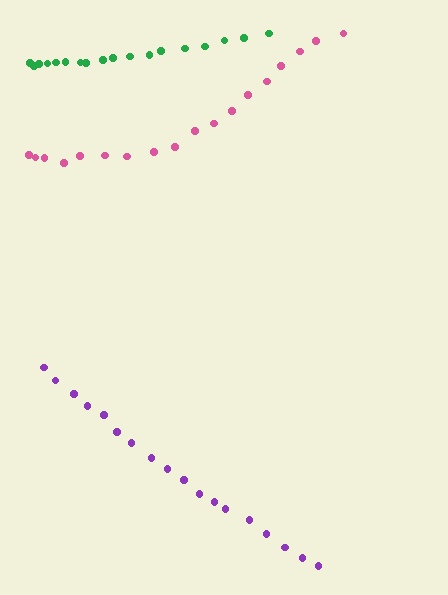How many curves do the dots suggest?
There are 3 distinct paths.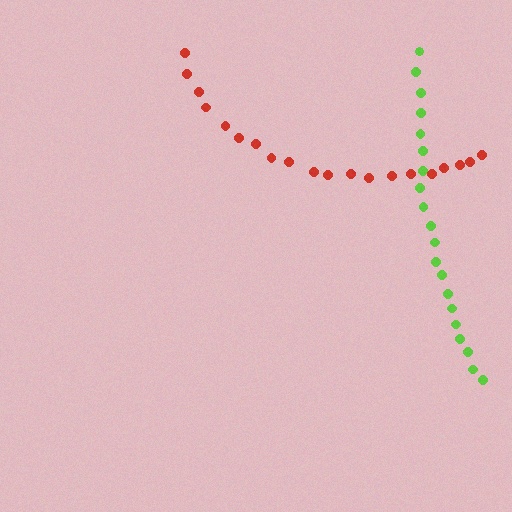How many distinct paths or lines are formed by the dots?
There are 2 distinct paths.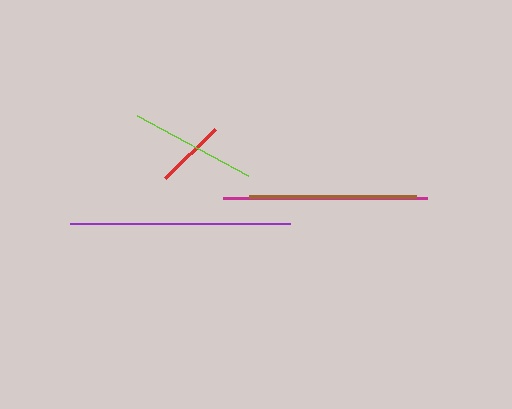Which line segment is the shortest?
The red line is the shortest at approximately 70 pixels.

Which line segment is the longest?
The purple line is the longest at approximately 220 pixels.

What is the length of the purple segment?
The purple segment is approximately 220 pixels long.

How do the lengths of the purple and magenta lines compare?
The purple and magenta lines are approximately the same length.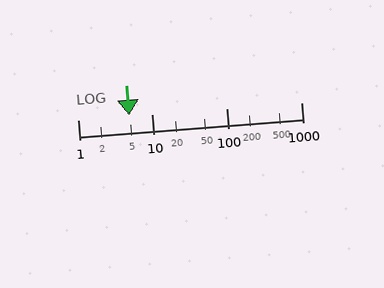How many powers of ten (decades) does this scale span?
The scale spans 3 decades, from 1 to 1000.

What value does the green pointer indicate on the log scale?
The pointer indicates approximately 4.9.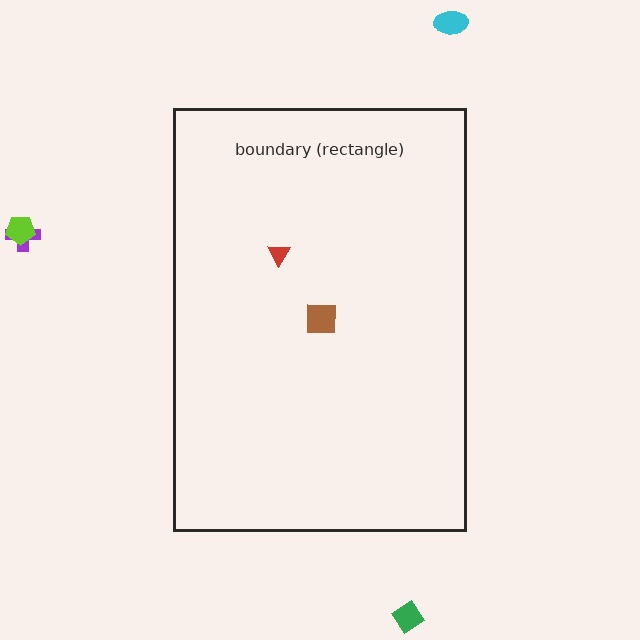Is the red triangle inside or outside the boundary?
Inside.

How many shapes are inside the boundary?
2 inside, 4 outside.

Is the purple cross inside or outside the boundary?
Outside.